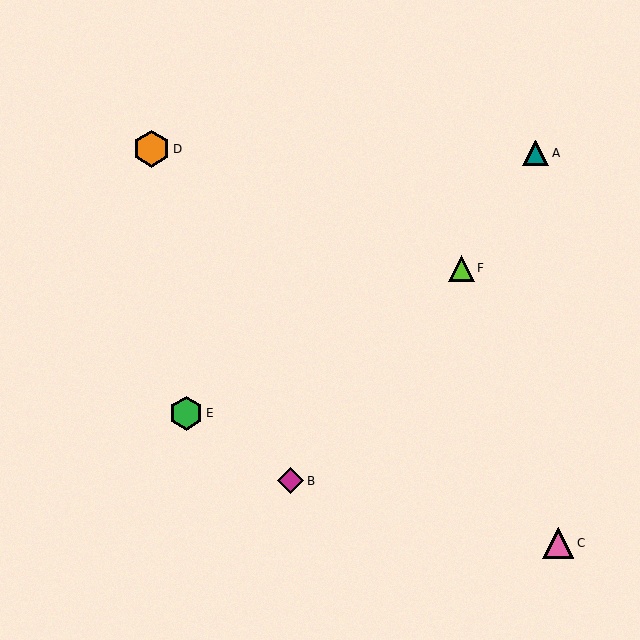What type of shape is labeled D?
Shape D is an orange hexagon.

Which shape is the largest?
The orange hexagon (labeled D) is the largest.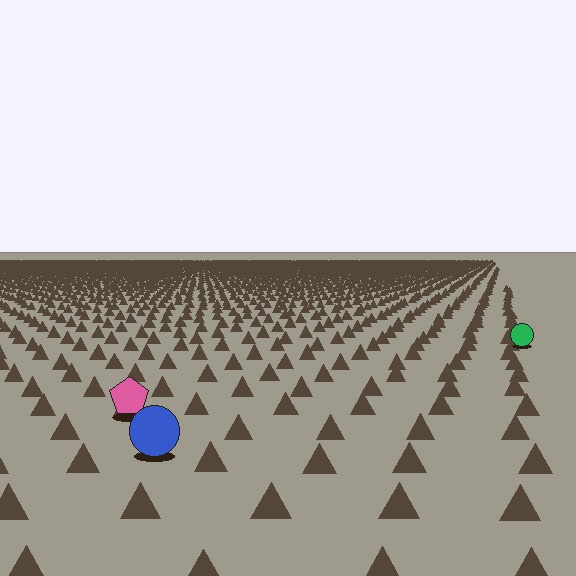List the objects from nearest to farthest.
From nearest to farthest: the blue circle, the pink pentagon, the green circle.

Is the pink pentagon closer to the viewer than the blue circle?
No. The blue circle is closer — you can tell from the texture gradient: the ground texture is coarser near it.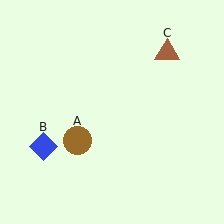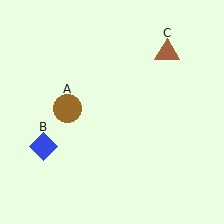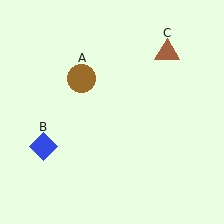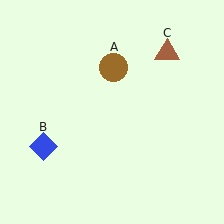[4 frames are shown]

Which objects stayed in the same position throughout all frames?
Blue diamond (object B) and brown triangle (object C) remained stationary.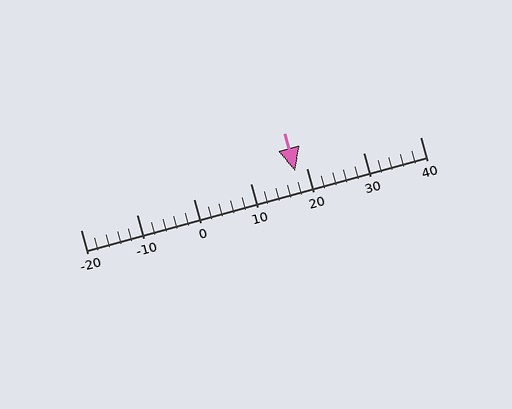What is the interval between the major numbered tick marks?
The major tick marks are spaced 10 units apart.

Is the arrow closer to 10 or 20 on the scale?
The arrow is closer to 20.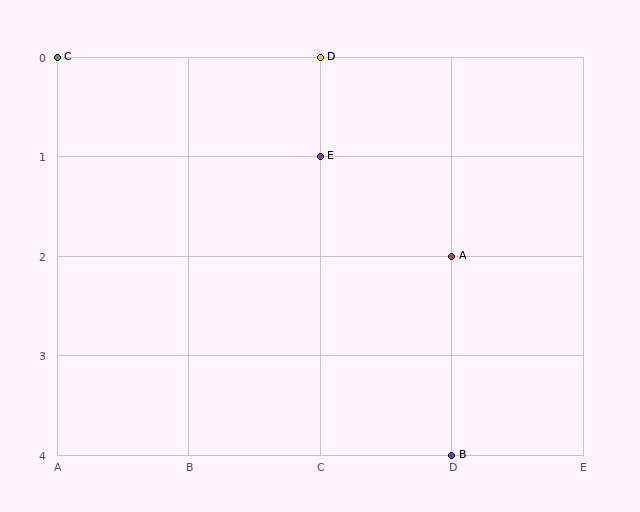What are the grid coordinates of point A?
Point A is at grid coordinates (D, 2).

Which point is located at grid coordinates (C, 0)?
Point D is at (C, 0).